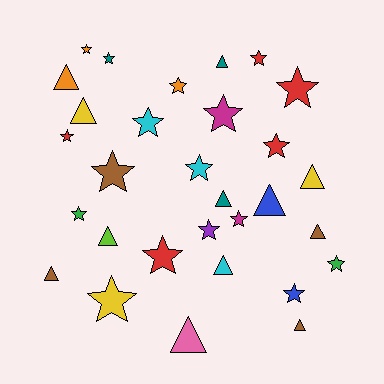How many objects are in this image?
There are 30 objects.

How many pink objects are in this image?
There is 1 pink object.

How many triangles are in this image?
There are 12 triangles.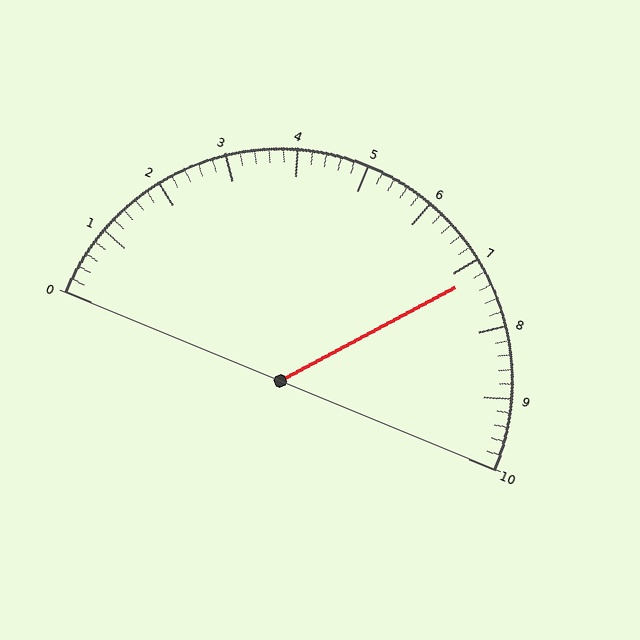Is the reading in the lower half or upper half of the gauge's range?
The reading is in the upper half of the range (0 to 10).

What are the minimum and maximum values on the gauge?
The gauge ranges from 0 to 10.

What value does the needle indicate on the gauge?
The needle indicates approximately 7.2.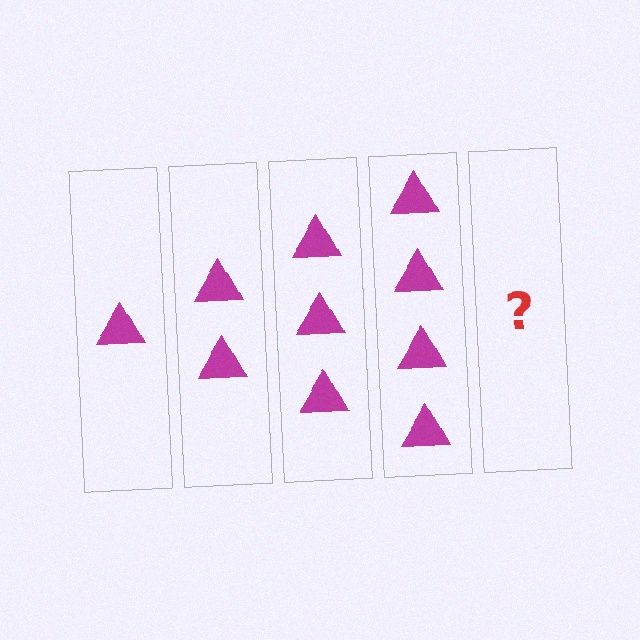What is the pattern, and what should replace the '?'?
The pattern is that each step adds one more triangle. The '?' should be 5 triangles.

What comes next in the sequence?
The next element should be 5 triangles.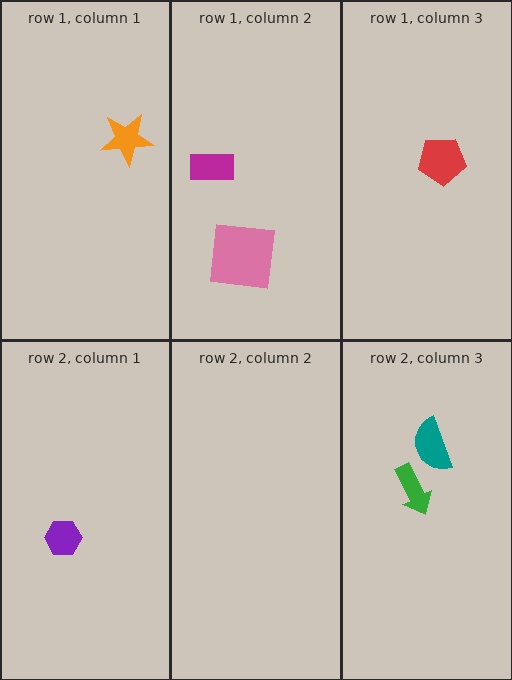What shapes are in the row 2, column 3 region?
The teal semicircle, the green arrow.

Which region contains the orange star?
The row 1, column 1 region.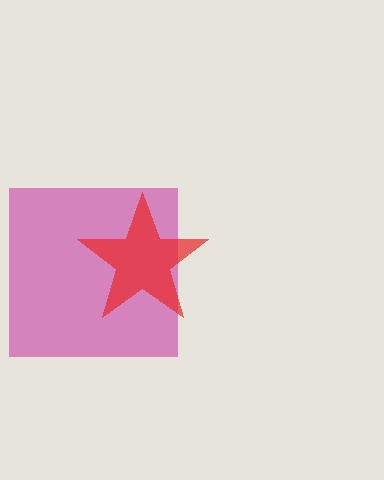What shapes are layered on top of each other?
The layered shapes are: a magenta square, a red star.